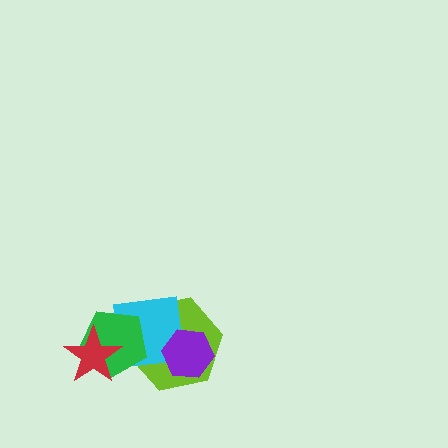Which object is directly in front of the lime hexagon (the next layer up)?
The cyan square is directly in front of the lime hexagon.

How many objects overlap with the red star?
2 objects overlap with the red star.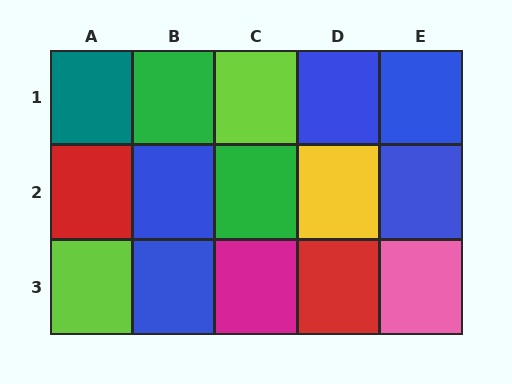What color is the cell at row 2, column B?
Blue.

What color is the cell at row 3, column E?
Pink.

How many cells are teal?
1 cell is teal.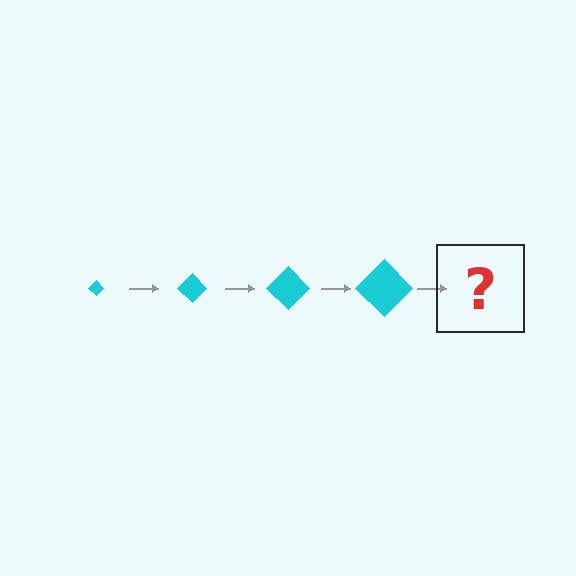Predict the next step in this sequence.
The next step is a cyan diamond, larger than the previous one.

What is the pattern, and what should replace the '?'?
The pattern is that the diamond gets progressively larger each step. The '?' should be a cyan diamond, larger than the previous one.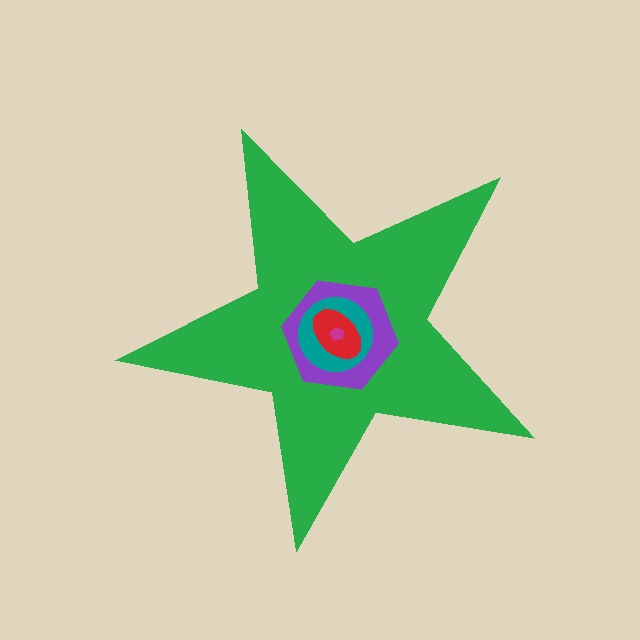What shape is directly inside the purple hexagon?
The teal circle.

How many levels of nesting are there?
5.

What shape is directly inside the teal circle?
The red ellipse.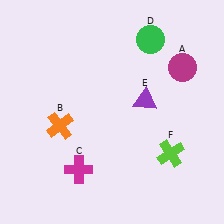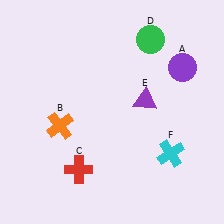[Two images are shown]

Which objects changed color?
A changed from magenta to purple. C changed from magenta to red. F changed from lime to cyan.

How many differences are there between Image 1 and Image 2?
There are 3 differences between the two images.